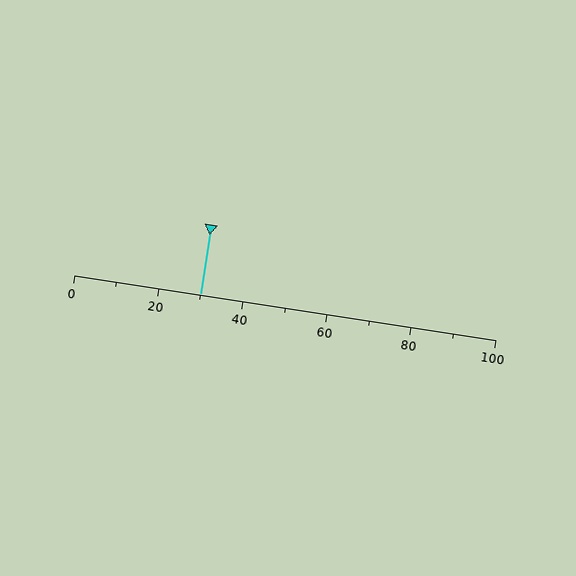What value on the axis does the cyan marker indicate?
The marker indicates approximately 30.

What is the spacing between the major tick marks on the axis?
The major ticks are spaced 20 apart.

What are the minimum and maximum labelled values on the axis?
The axis runs from 0 to 100.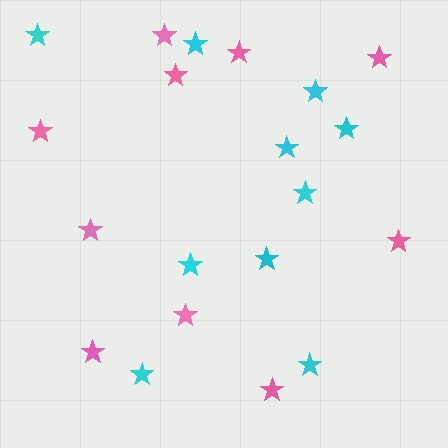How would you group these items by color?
There are 2 groups: one group of pink stars (10) and one group of cyan stars (10).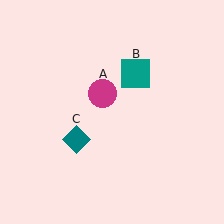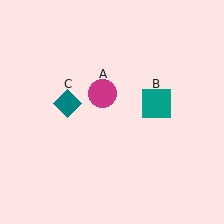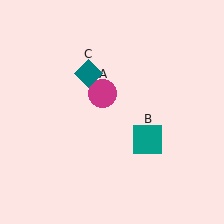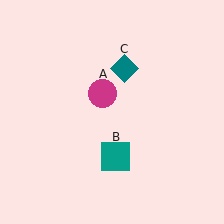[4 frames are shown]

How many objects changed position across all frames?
2 objects changed position: teal square (object B), teal diamond (object C).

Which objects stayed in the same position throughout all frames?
Magenta circle (object A) remained stationary.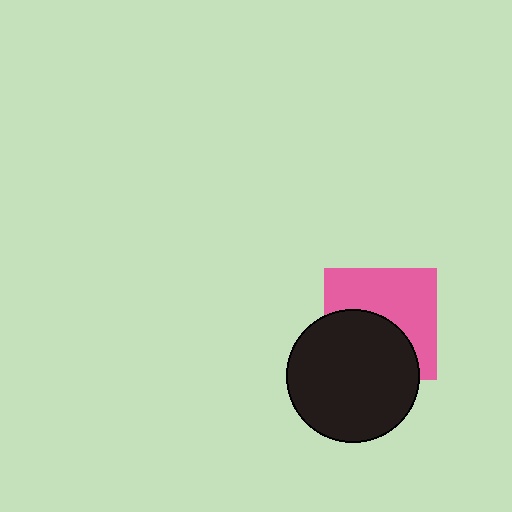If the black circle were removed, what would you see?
You would see the complete pink square.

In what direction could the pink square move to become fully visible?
The pink square could move up. That would shift it out from behind the black circle entirely.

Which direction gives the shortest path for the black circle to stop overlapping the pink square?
Moving down gives the shortest separation.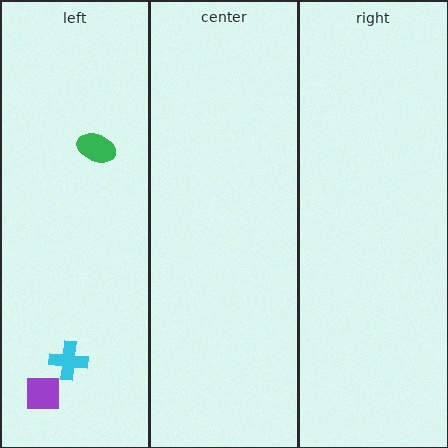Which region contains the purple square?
The left region.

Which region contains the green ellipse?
The left region.